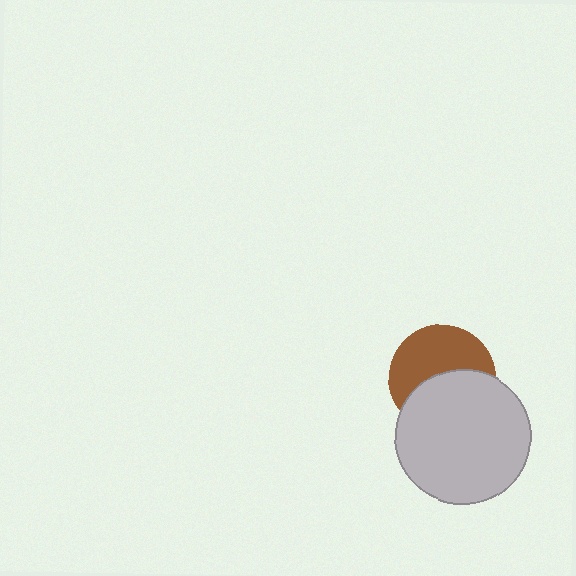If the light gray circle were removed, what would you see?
You would see the complete brown circle.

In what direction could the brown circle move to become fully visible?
The brown circle could move up. That would shift it out from behind the light gray circle entirely.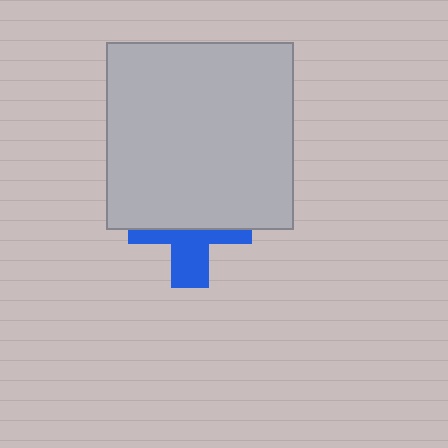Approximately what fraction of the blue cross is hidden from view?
Roughly 57% of the blue cross is hidden behind the light gray square.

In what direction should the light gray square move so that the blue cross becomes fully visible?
The light gray square should move up. That is the shortest direction to clear the overlap and leave the blue cross fully visible.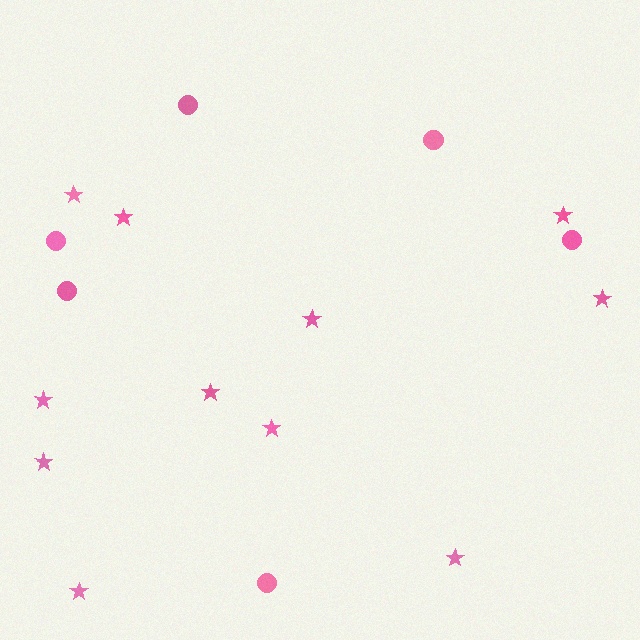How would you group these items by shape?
There are 2 groups: one group of stars (11) and one group of circles (6).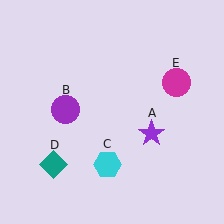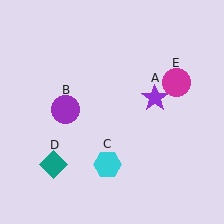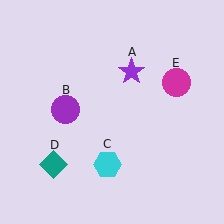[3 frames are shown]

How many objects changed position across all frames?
1 object changed position: purple star (object A).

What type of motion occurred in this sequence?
The purple star (object A) rotated counterclockwise around the center of the scene.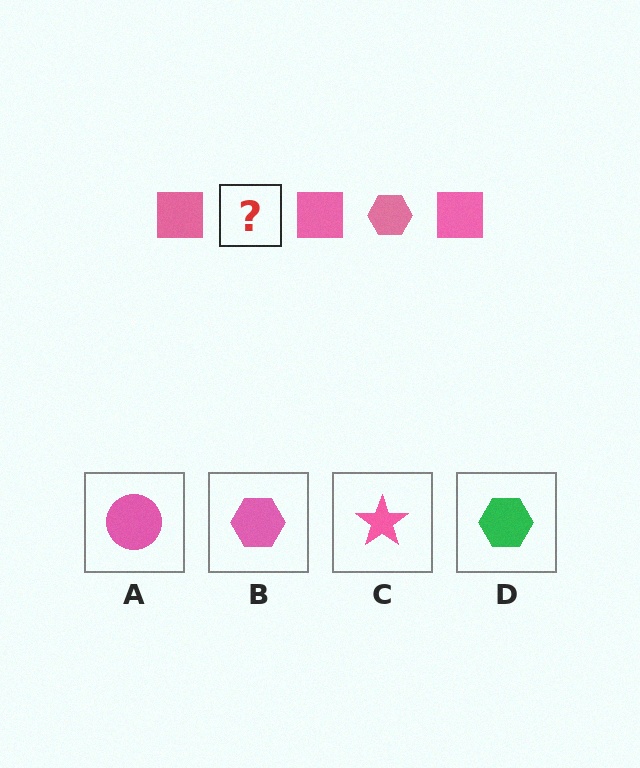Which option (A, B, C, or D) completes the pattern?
B.